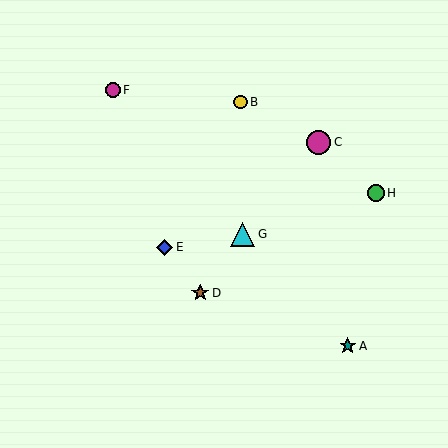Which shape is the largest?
The cyan triangle (labeled G) is the largest.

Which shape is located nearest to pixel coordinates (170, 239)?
The blue diamond (labeled E) at (164, 247) is nearest to that location.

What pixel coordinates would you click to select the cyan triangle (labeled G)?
Click at (242, 234) to select the cyan triangle G.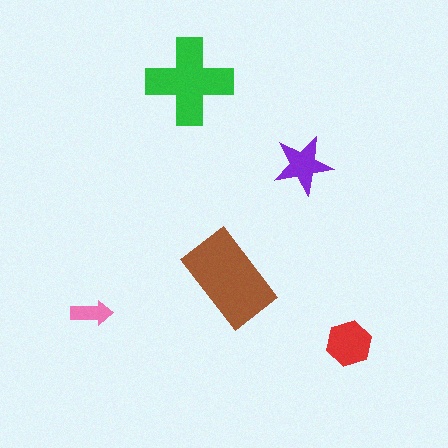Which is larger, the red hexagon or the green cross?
The green cross.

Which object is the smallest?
The pink arrow.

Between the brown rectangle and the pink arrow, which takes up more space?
The brown rectangle.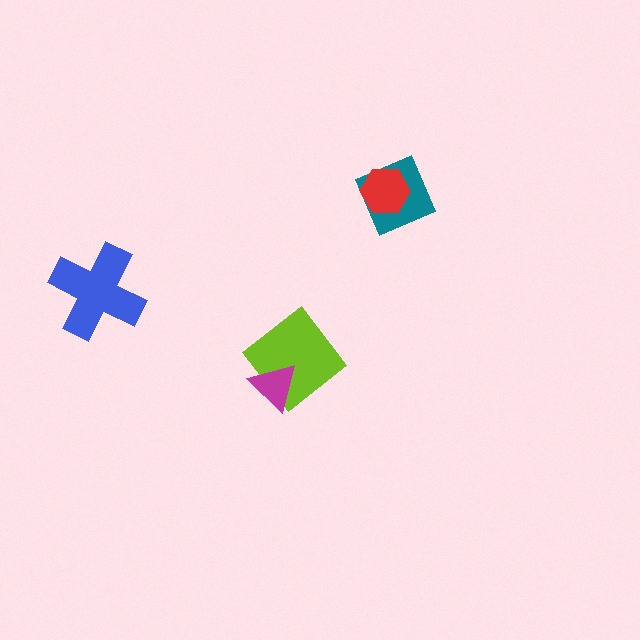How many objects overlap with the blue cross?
0 objects overlap with the blue cross.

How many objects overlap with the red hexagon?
1 object overlaps with the red hexagon.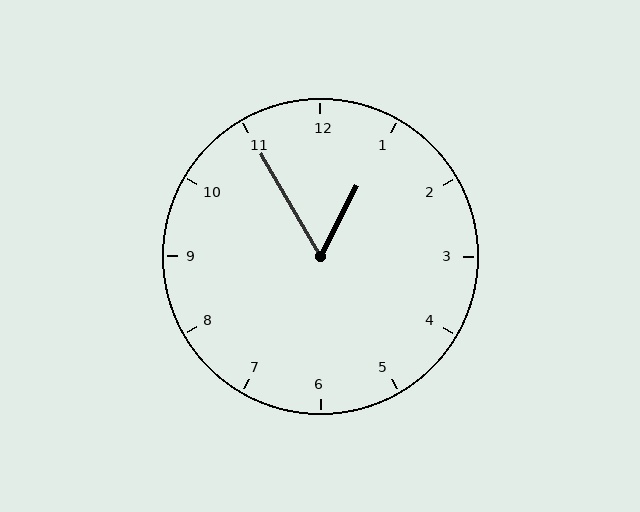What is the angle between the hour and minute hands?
Approximately 58 degrees.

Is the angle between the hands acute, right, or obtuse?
It is acute.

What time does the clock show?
12:55.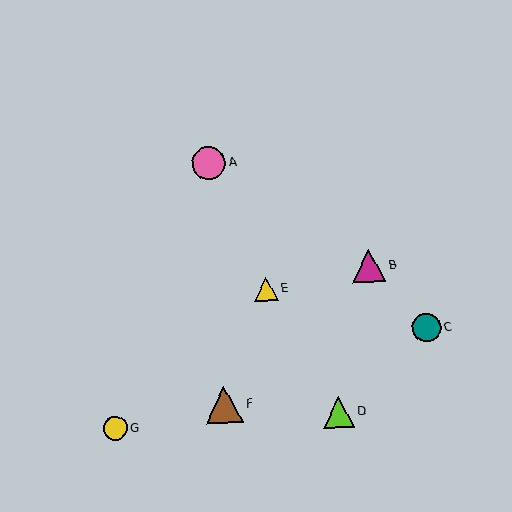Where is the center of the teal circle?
The center of the teal circle is at (427, 328).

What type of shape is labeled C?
Shape C is a teal circle.